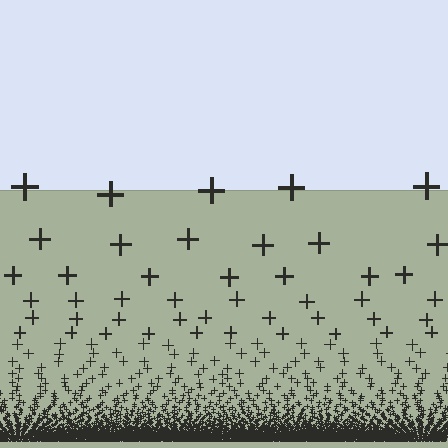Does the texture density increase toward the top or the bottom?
Density increases toward the bottom.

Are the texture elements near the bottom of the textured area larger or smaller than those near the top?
Smaller. The gradient is inverted — elements near the bottom are smaller and denser.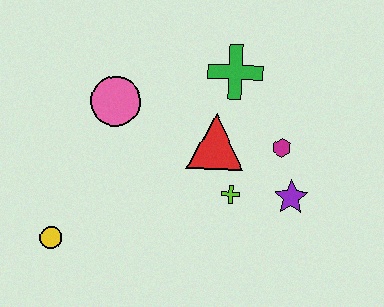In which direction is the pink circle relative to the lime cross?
The pink circle is to the left of the lime cross.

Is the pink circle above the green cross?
No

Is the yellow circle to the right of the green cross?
No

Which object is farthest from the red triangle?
The yellow circle is farthest from the red triangle.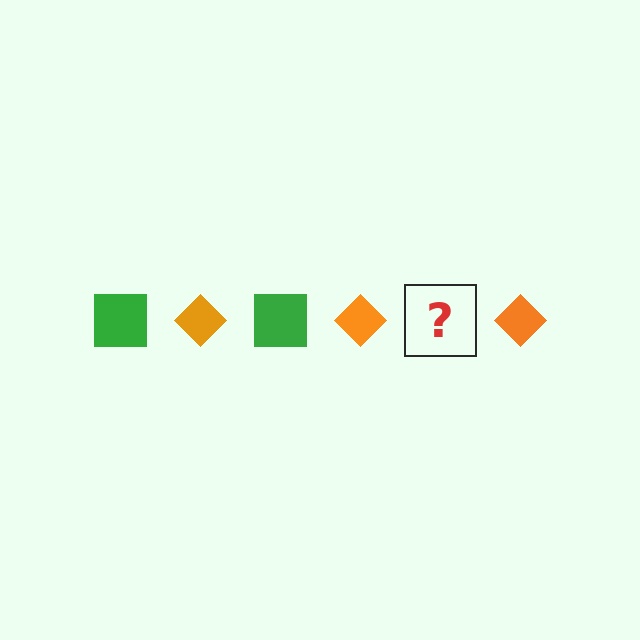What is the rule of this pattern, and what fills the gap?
The rule is that the pattern alternates between green square and orange diamond. The gap should be filled with a green square.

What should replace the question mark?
The question mark should be replaced with a green square.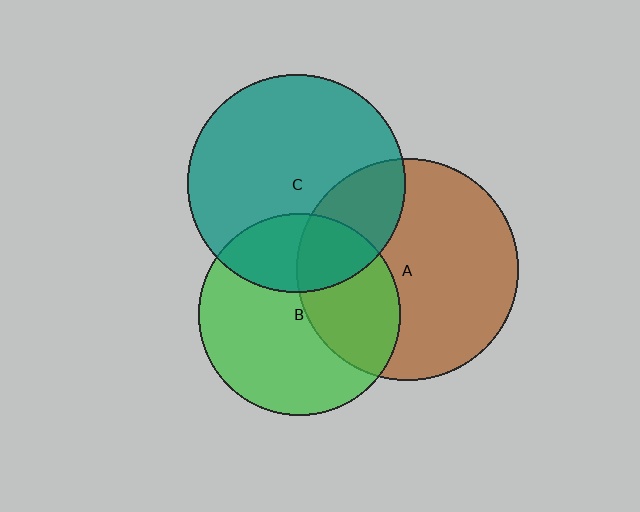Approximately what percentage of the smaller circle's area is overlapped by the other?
Approximately 25%.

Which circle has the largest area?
Circle A (brown).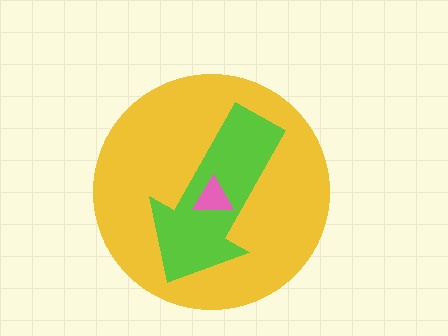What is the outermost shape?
The yellow circle.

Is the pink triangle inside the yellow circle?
Yes.